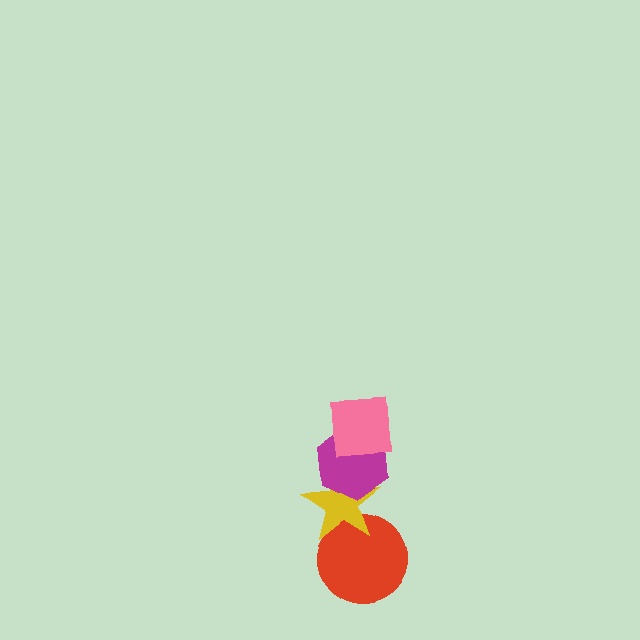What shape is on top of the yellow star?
The magenta hexagon is on top of the yellow star.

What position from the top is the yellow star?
The yellow star is 3rd from the top.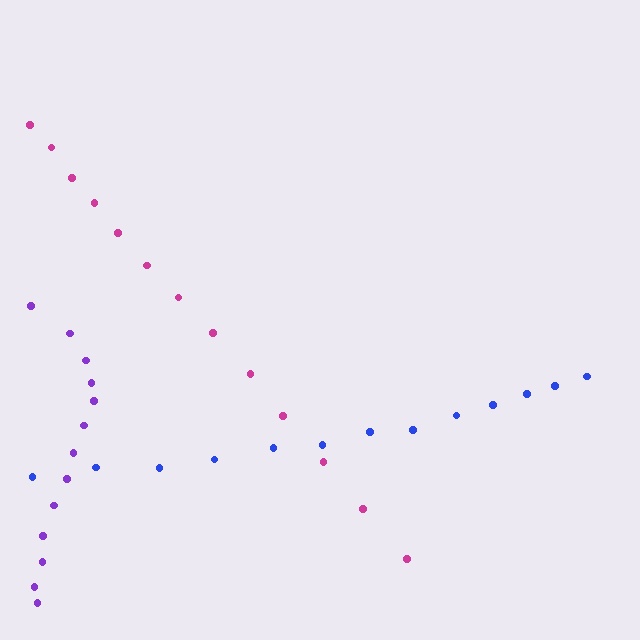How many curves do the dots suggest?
There are 3 distinct paths.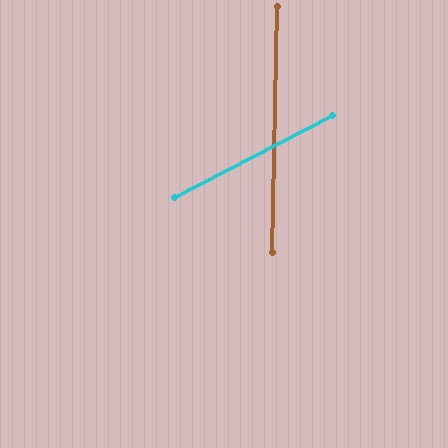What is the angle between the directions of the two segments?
Approximately 61 degrees.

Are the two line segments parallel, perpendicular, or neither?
Neither parallel nor perpendicular — they differ by about 61°.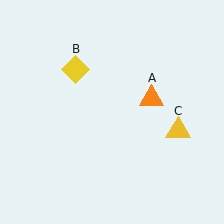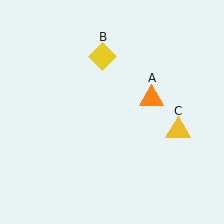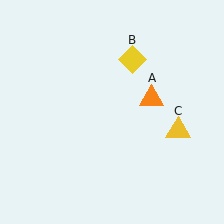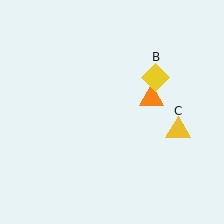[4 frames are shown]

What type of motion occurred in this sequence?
The yellow diamond (object B) rotated clockwise around the center of the scene.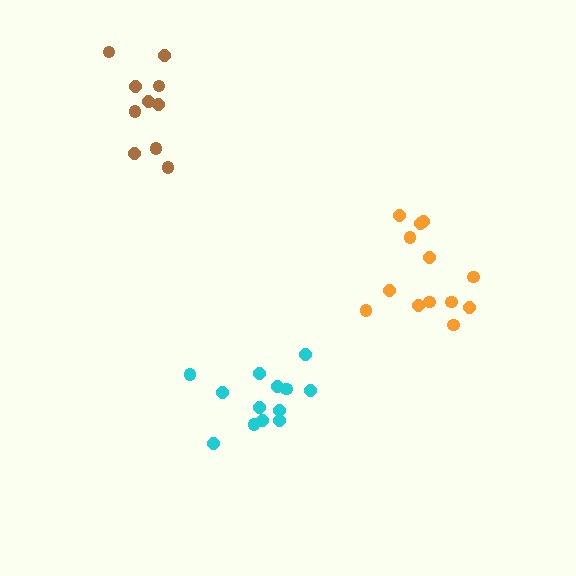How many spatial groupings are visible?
There are 3 spatial groupings.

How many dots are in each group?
Group 1: 13 dots, Group 2: 13 dots, Group 3: 10 dots (36 total).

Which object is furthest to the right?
The orange cluster is rightmost.